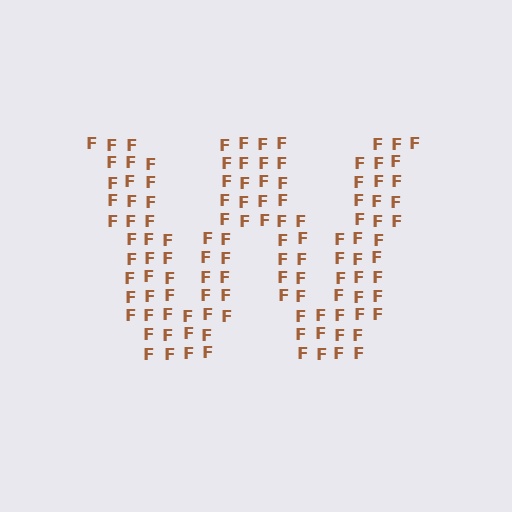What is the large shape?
The large shape is the letter W.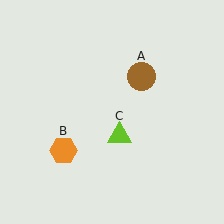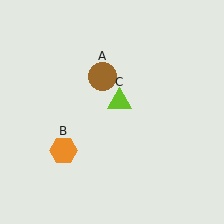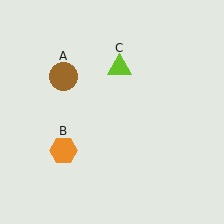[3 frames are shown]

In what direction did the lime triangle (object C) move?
The lime triangle (object C) moved up.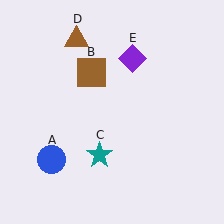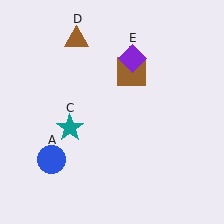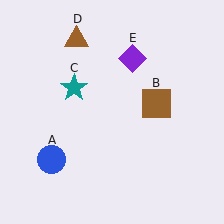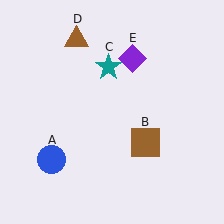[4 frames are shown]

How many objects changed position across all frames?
2 objects changed position: brown square (object B), teal star (object C).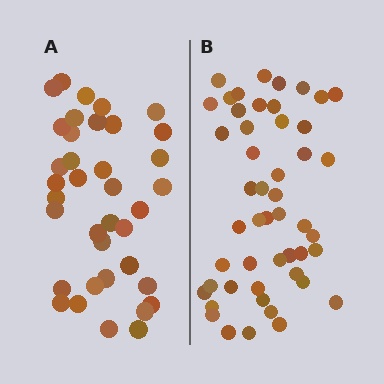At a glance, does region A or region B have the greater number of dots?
Region B (the right region) has more dots.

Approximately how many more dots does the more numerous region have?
Region B has roughly 12 or so more dots than region A.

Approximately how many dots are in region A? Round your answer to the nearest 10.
About 40 dots. (The exact count is 37, which rounds to 40.)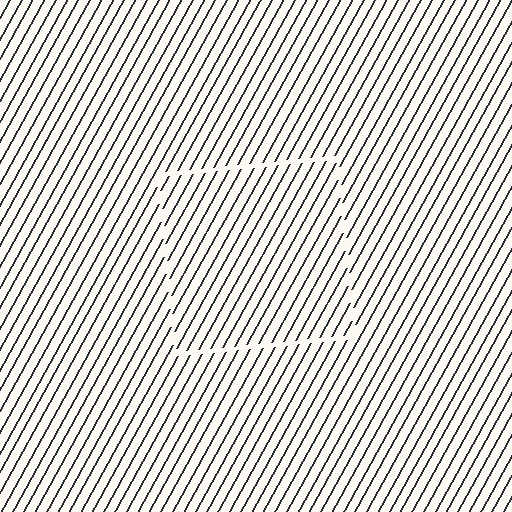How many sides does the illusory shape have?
4 sides — the line-ends trace a square.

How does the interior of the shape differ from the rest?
The interior of the shape contains the same grating, shifted by half a period — the contour is defined by the phase discontinuity where line-ends from the inner and outer gratings abut.